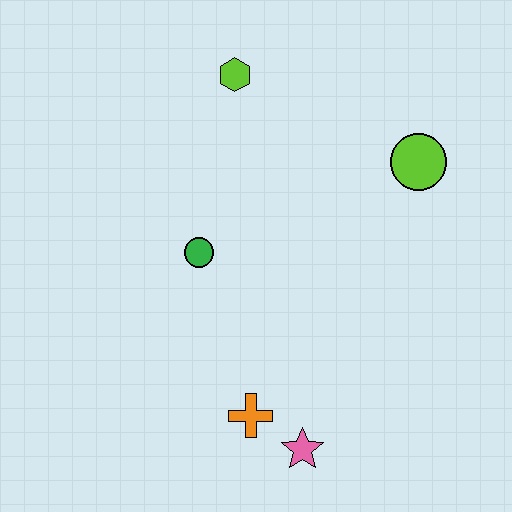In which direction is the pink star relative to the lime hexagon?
The pink star is below the lime hexagon.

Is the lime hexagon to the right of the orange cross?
No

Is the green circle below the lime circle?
Yes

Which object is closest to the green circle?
The orange cross is closest to the green circle.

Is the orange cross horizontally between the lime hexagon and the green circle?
No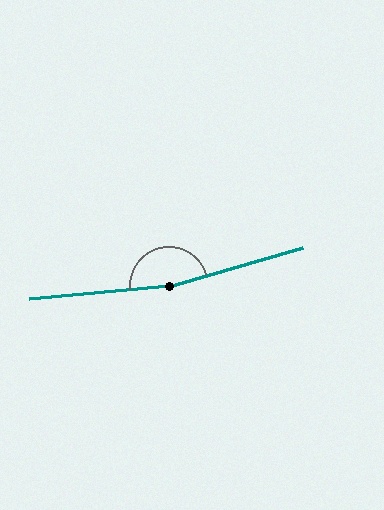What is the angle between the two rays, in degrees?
Approximately 169 degrees.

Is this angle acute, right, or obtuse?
It is obtuse.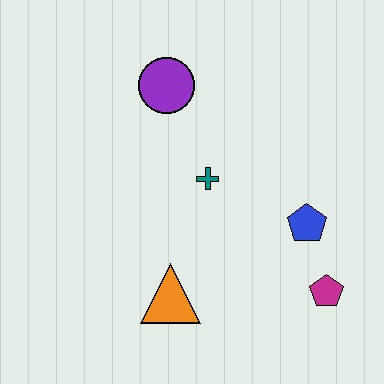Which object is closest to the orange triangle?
The teal cross is closest to the orange triangle.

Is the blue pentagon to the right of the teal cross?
Yes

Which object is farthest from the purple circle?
The magenta pentagon is farthest from the purple circle.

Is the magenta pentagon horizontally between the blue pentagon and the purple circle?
No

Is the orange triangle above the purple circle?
No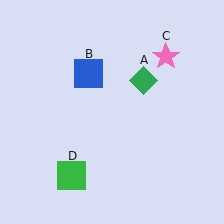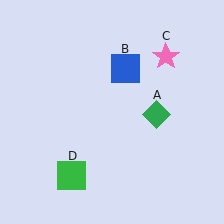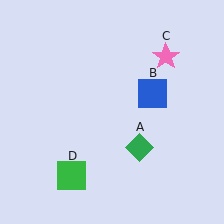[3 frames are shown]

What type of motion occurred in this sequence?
The green diamond (object A), blue square (object B) rotated clockwise around the center of the scene.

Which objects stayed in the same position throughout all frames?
Pink star (object C) and green square (object D) remained stationary.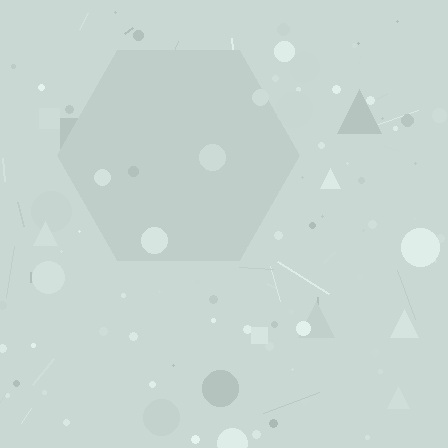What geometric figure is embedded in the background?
A hexagon is embedded in the background.